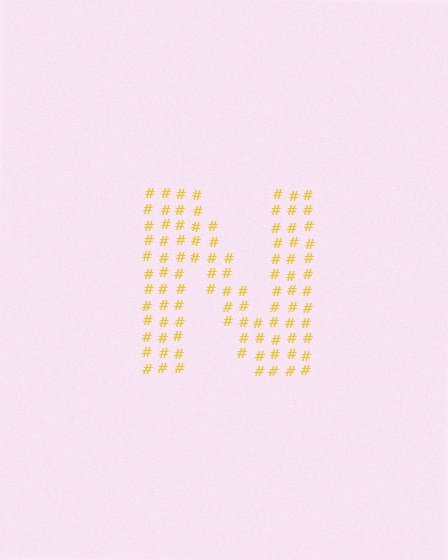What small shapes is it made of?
It is made of small hash symbols.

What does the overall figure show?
The overall figure shows the letter N.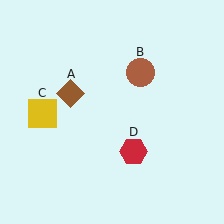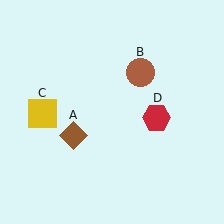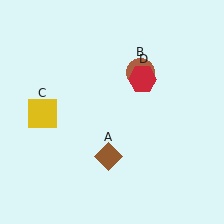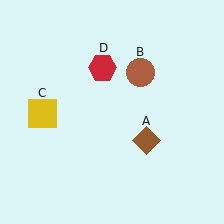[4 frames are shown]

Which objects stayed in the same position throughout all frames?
Brown circle (object B) and yellow square (object C) remained stationary.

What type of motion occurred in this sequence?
The brown diamond (object A), red hexagon (object D) rotated counterclockwise around the center of the scene.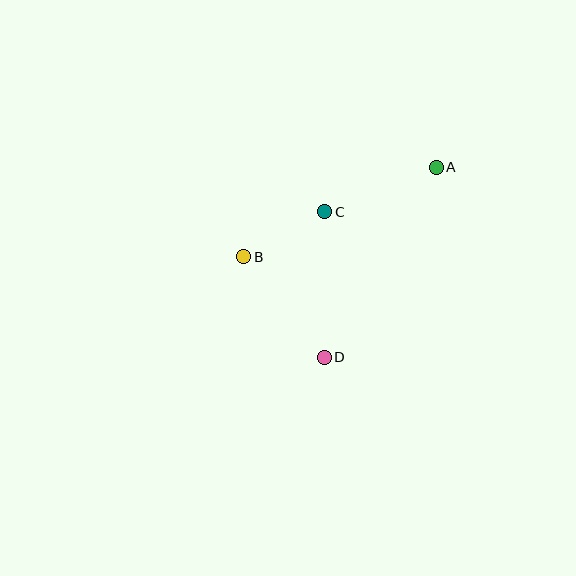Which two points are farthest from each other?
Points A and D are farthest from each other.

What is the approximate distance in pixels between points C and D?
The distance between C and D is approximately 145 pixels.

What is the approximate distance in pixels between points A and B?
The distance between A and B is approximately 212 pixels.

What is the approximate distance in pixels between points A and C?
The distance between A and C is approximately 120 pixels.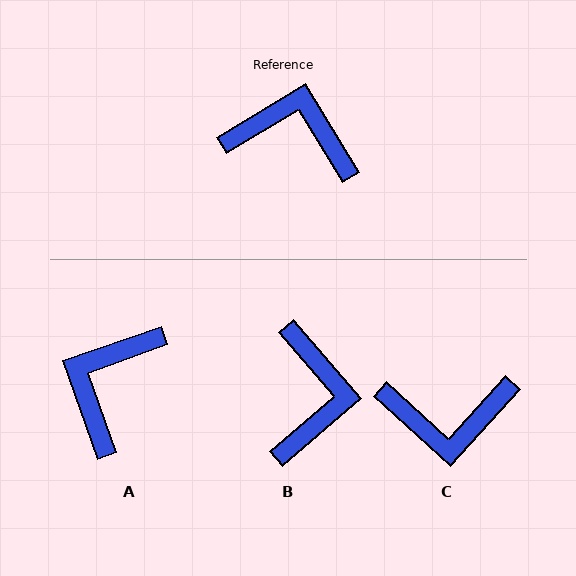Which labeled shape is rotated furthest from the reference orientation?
C, about 163 degrees away.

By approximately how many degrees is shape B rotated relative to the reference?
Approximately 81 degrees clockwise.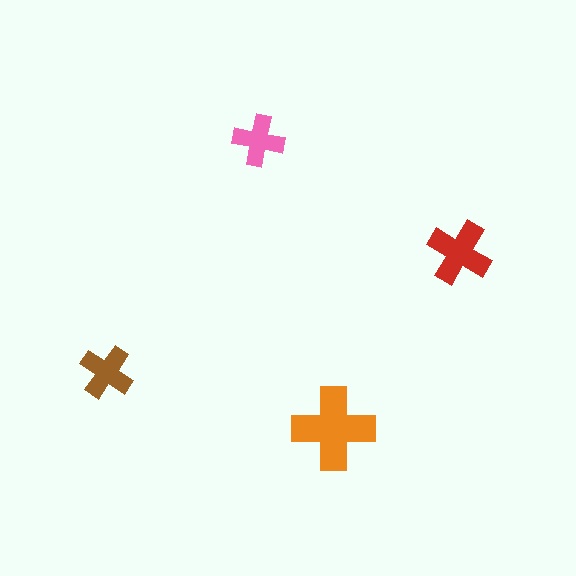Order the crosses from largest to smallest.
the orange one, the red one, the brown one, the pink one.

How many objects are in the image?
There are 4 objects in the image.